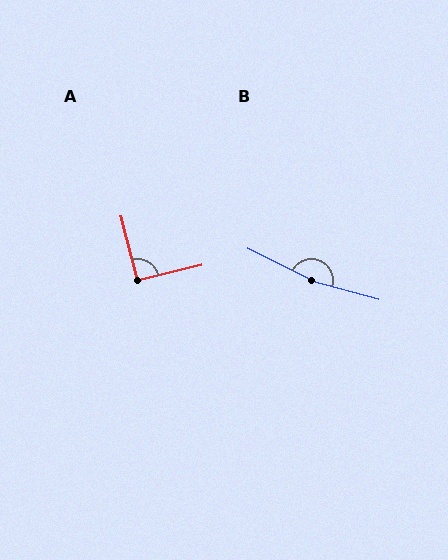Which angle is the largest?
B, at approximately 169 degrees.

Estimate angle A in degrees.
Approximately 91 degrees.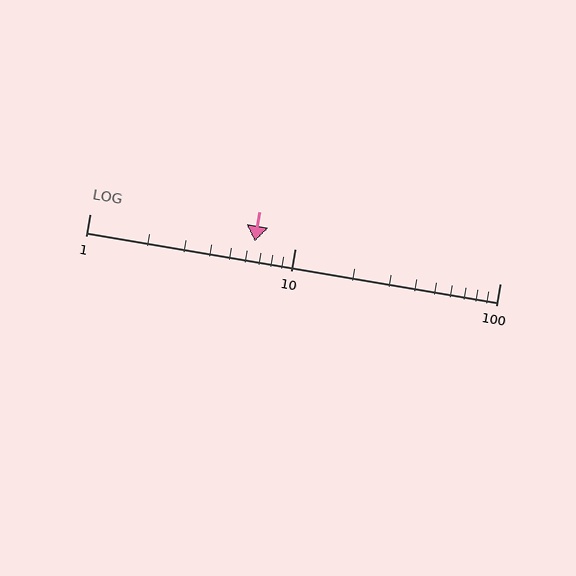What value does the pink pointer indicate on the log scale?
The pointer indicates approximately 6.4.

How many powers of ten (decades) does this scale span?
The scale spans 2 decades, from 1 to 100.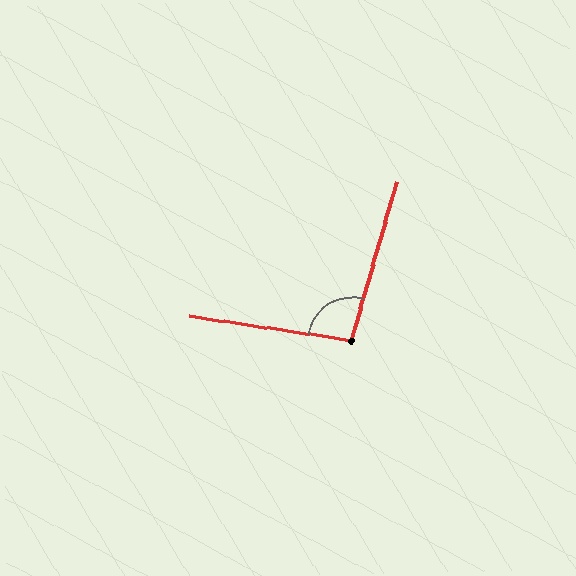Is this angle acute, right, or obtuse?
It is obtuse.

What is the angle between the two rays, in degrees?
Approximately 97 degrees.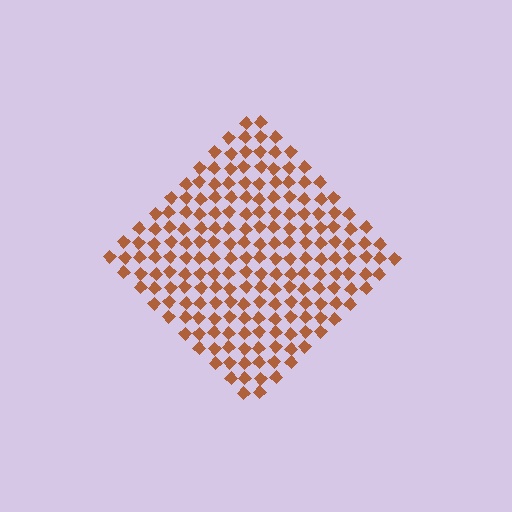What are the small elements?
The small elements are diamonds.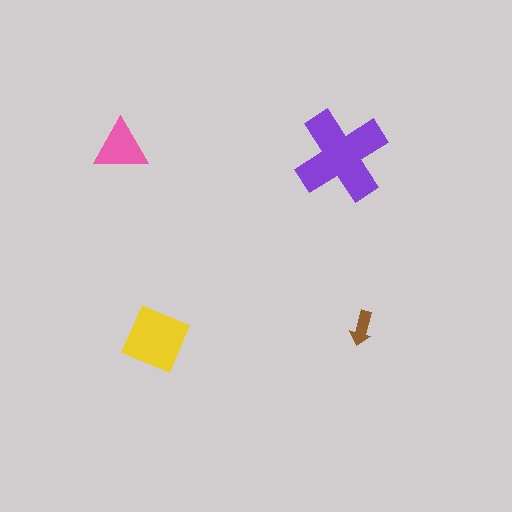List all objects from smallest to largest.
The brown arrow, the pink triangle, the yellow square, the purple cross.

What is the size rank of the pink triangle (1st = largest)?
3rd.